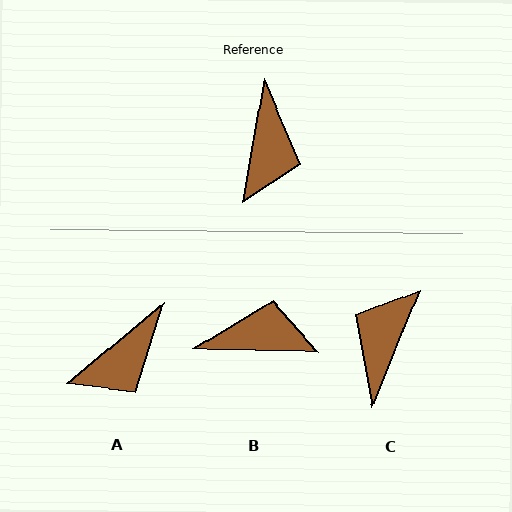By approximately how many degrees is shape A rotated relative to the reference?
Approximately 40 degrees clockwise.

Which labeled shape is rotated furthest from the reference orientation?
C, about 168 degrees away.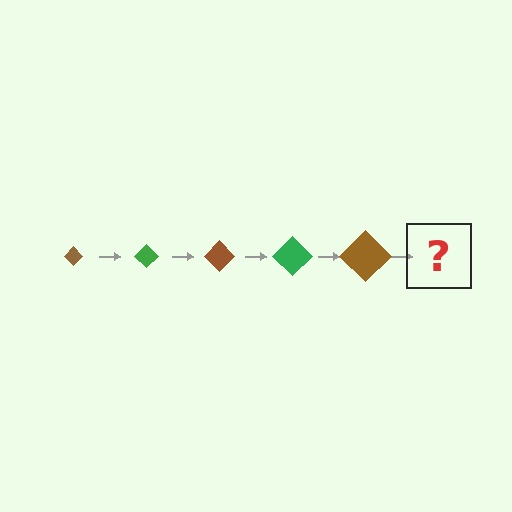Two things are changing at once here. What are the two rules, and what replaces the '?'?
The two rules are that the diamond grows larger each step and the color cycles through brown and green. The '?' should be a green diamond, larger than the previous one.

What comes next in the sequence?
The next element should be a green diamond, larger than the previous one.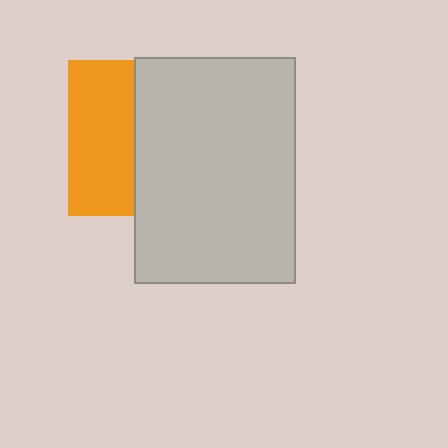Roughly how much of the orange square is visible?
A small part of it is visible (roughly 42%).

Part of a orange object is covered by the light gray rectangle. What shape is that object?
It is a square.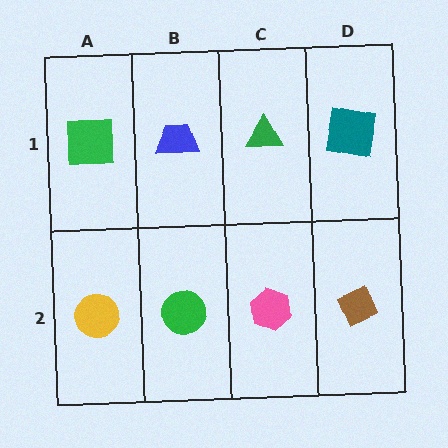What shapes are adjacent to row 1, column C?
A pink hexagon (row 2, column C), a blue trapezoid (row 1, column B), a teal square (row 1, column D).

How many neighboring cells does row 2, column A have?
2.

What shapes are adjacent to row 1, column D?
A brown diamond (row 2, column D), a green triangle (row 1, column C).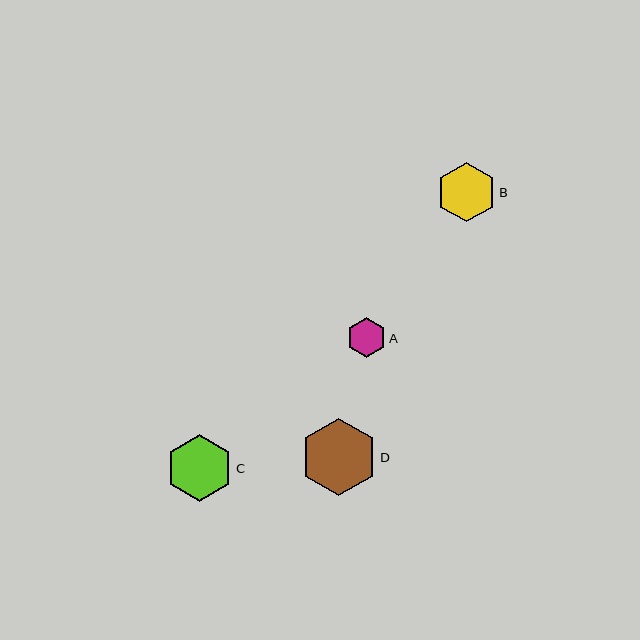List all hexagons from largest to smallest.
From largest to smallest: D, C, B, A.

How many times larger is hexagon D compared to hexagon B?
Hexagon D is approximately 1.3 times the size of hexagon B.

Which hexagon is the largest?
Hexagon D is the largest with a size of approximately 77 pixels.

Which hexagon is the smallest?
Hexagon A is the smallest with a size of approximately 39 pixels.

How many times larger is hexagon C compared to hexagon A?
Hexagon C is approximately 1.7 times the size of hexagon A.